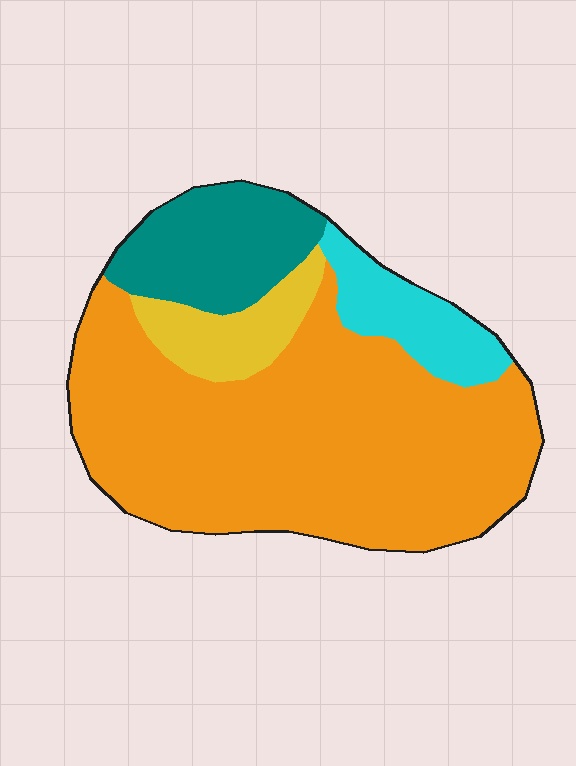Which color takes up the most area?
Orange, at roughly 65%.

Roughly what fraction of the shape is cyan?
Cyan takes up less than a sixth of the shape.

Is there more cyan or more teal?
Teal.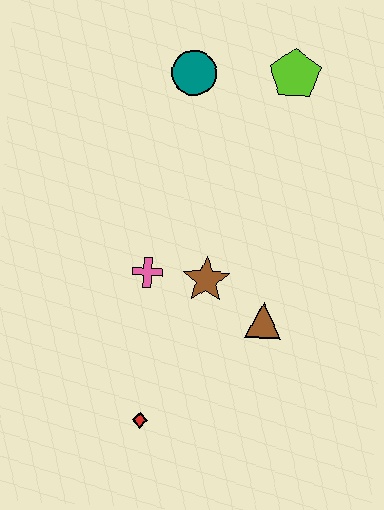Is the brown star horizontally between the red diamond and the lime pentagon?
Yes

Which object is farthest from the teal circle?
The red diamond is farthest from the teal circle.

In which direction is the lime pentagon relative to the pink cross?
The lime pentagon is above the pink cross.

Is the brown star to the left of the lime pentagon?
Yes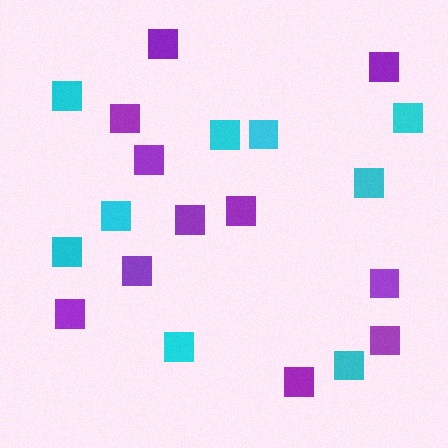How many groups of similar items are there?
There are 2 groups: one group of cyan squares (9) and one group of purple squares (11).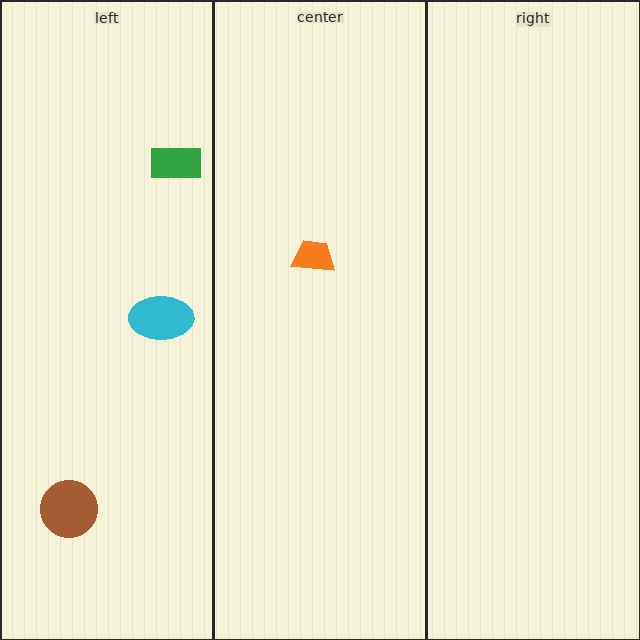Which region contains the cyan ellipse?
The left region.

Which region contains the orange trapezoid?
The center region.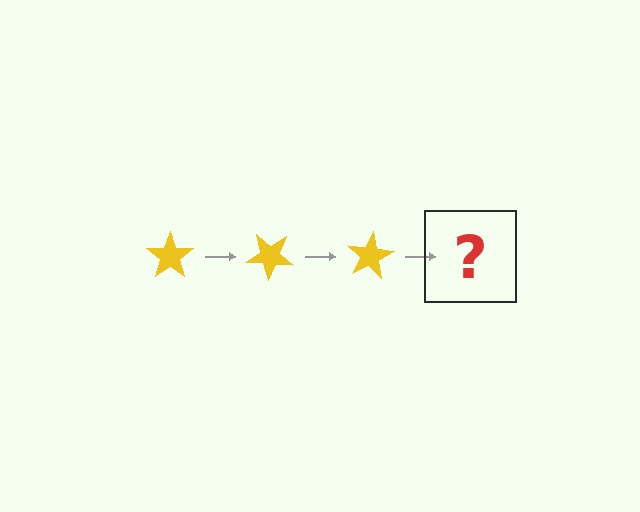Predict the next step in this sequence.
The next step is a yellow star rotated 120 degrees.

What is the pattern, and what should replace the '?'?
The pattern is that the star rotates 40 degrees each step. The '?' should be a yellow star rotated 120 degrees.